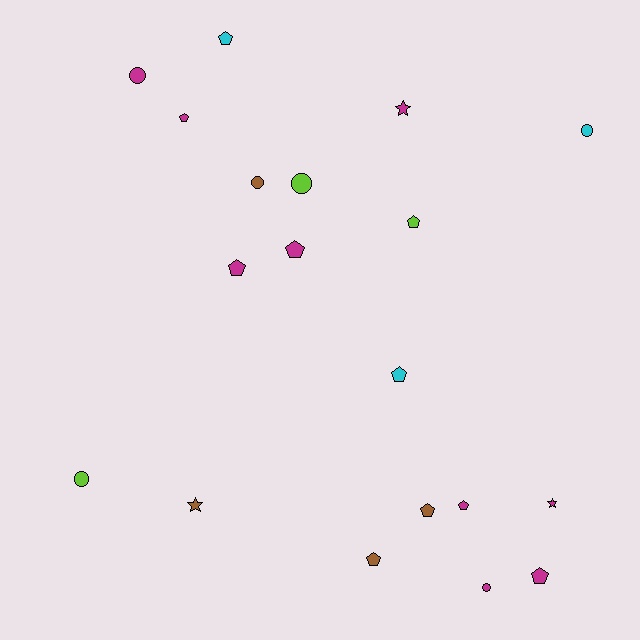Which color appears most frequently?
Magenta, with 9 objects.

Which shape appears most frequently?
Pentagon, with 10 objects.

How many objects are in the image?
There are 19 objects.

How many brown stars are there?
There is 1 brown star.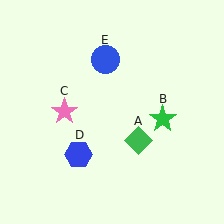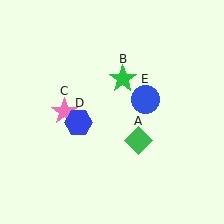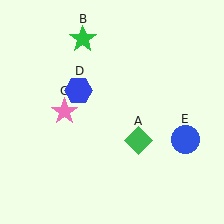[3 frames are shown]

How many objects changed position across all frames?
3 objects changed position: green star (object B), blue hexagon (object D), blue circle (object E).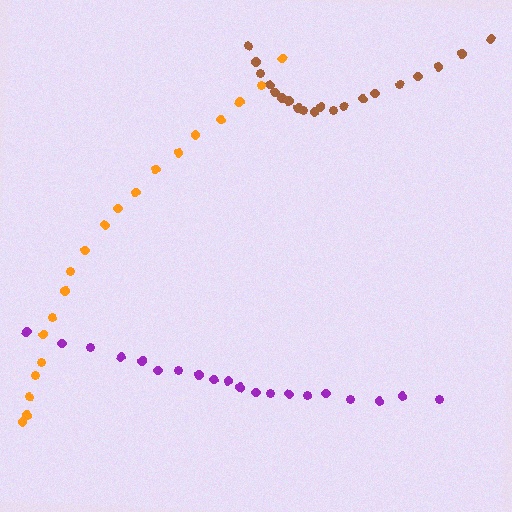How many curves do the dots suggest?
There are 3 distinct paths.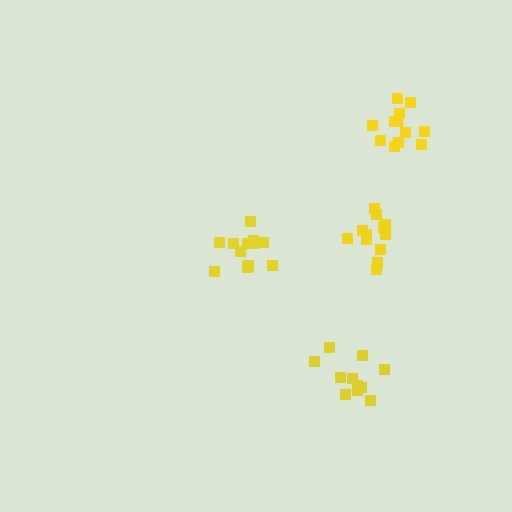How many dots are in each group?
Group 1: 11 dots, Group 2: 13 dots, Group 3: 12 dots, Group 4: 12 dots (48 total).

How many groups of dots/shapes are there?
There are 4 groups.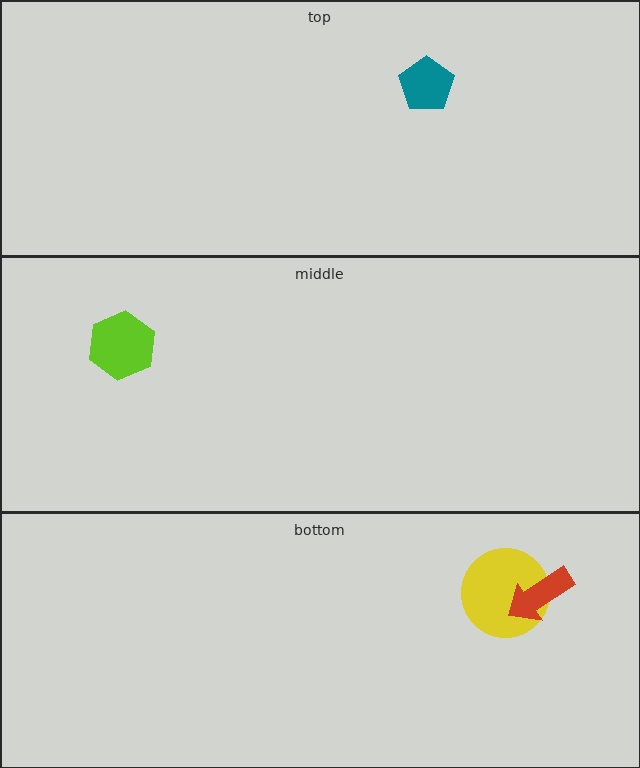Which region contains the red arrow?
The bottom region.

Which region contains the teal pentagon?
The top region.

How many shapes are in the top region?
1.